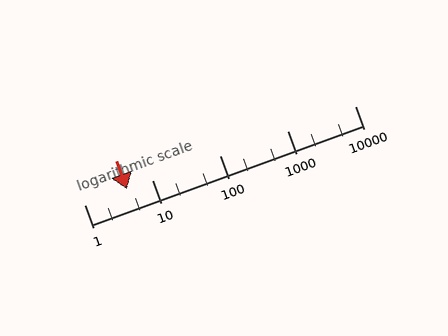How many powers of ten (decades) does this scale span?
The scale spans 4 decades, from 1 to 10000.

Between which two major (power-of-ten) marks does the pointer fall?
The pointer is between 1 and 10.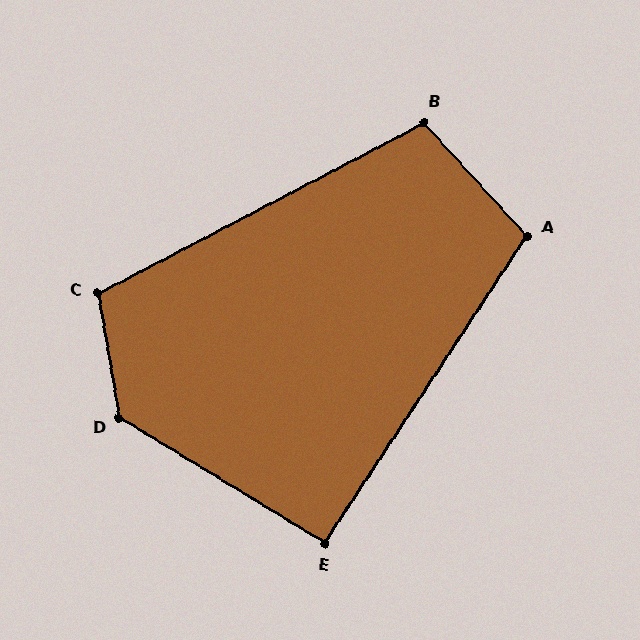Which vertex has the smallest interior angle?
E, at approximately 92 degrees.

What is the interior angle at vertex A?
Approximately 104 degrees (obtuse).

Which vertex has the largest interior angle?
D, at approximately 131 degrees.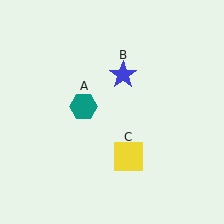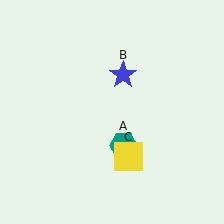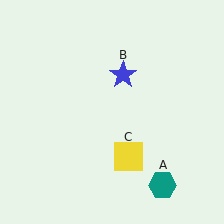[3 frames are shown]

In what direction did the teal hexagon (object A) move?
The teal hexagon (object A) moved down and to the right.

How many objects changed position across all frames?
1 object changed position: teal hexagon (object A).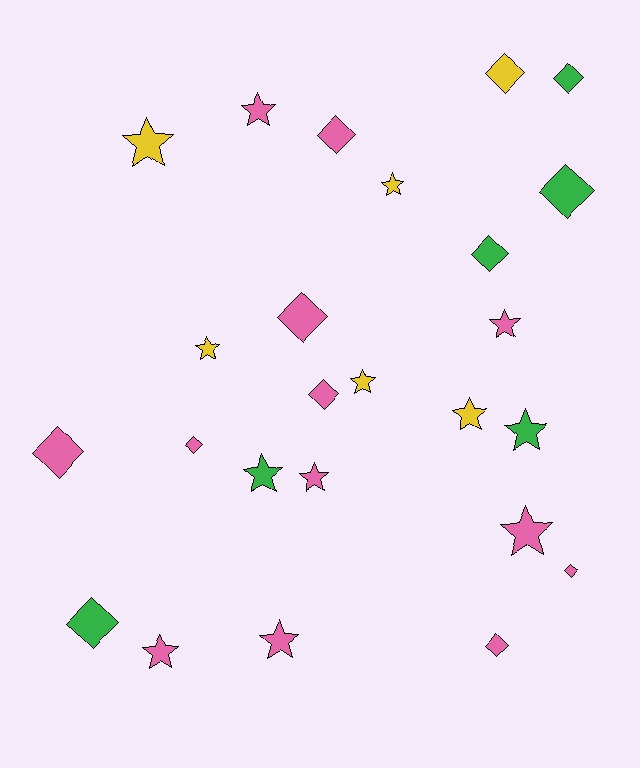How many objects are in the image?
There are 25 objects.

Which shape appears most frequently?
Star, with 13 objects.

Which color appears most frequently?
Pink, with 13 objects.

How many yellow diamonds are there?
There is 1 yellow diamond.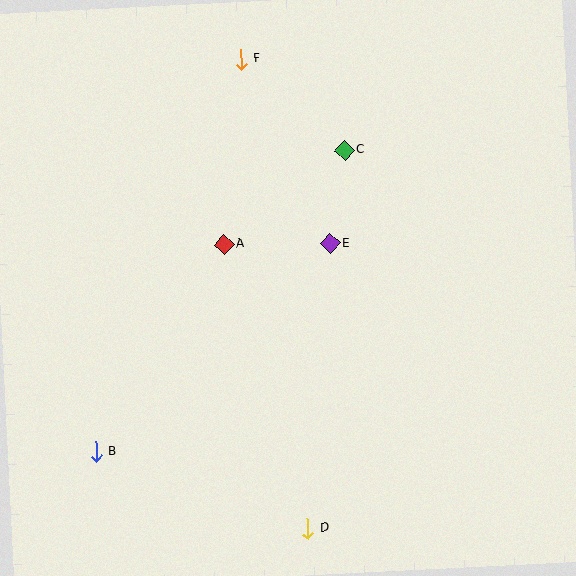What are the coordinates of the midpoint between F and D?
The midpoint between F and D is at (274, 294).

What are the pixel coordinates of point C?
Point C is at (345, 150).